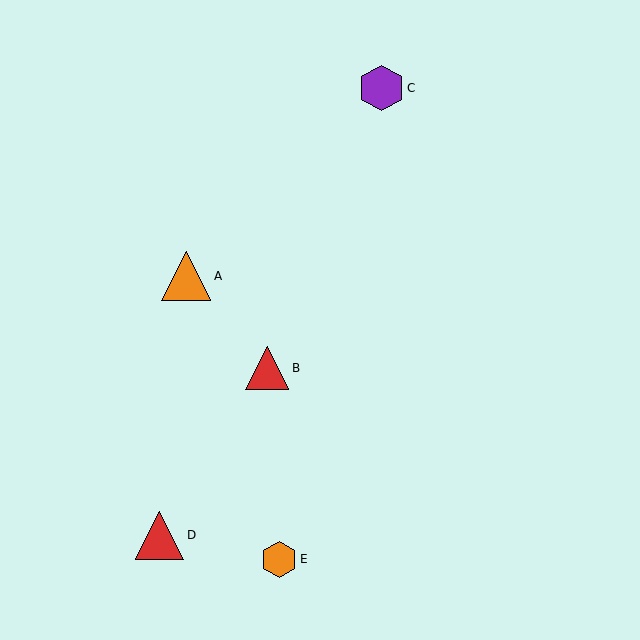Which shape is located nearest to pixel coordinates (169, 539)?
The red triangle (labeled D) at (159, 535) is nearest to that location.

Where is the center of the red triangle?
The center of the red triangle is at (267, 368).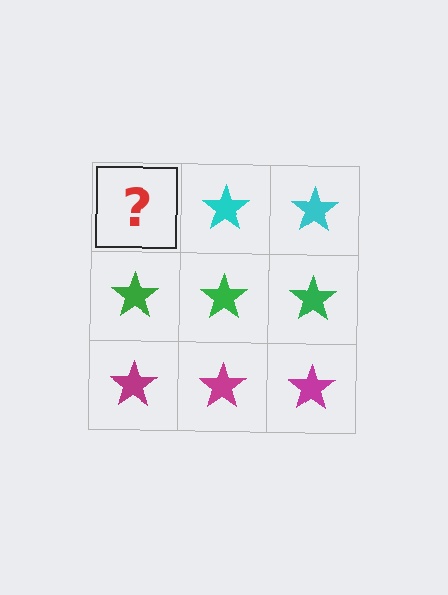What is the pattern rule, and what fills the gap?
The rule is that each row has a consistent color. The gap should be filled with a cyan star.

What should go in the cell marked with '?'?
The missing cell should contain a cyan star.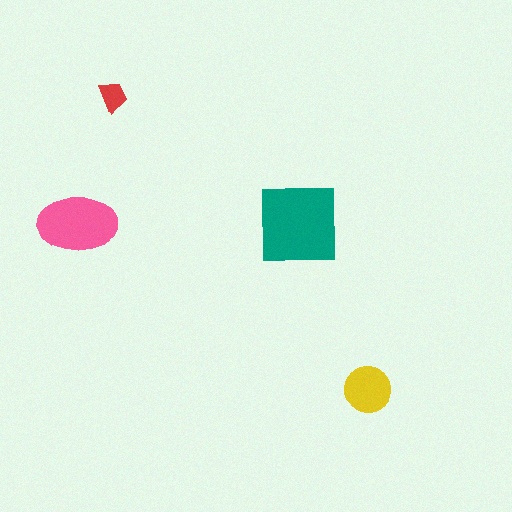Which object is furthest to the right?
The yellow circle is rightmost.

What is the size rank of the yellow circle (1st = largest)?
3rd.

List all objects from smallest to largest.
The red trapezoid, the yellow circle, the pink ellipse, the teal square.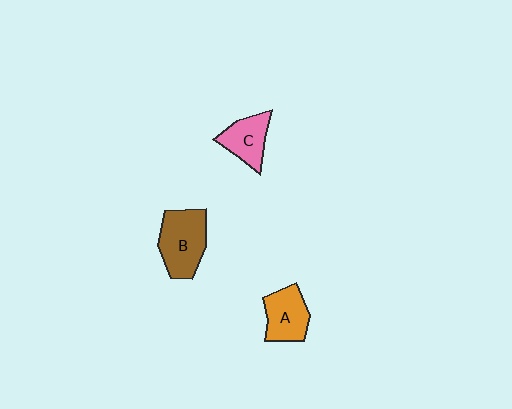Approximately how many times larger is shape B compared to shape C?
Approximately 1.5 times.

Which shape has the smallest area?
Shape C (pink).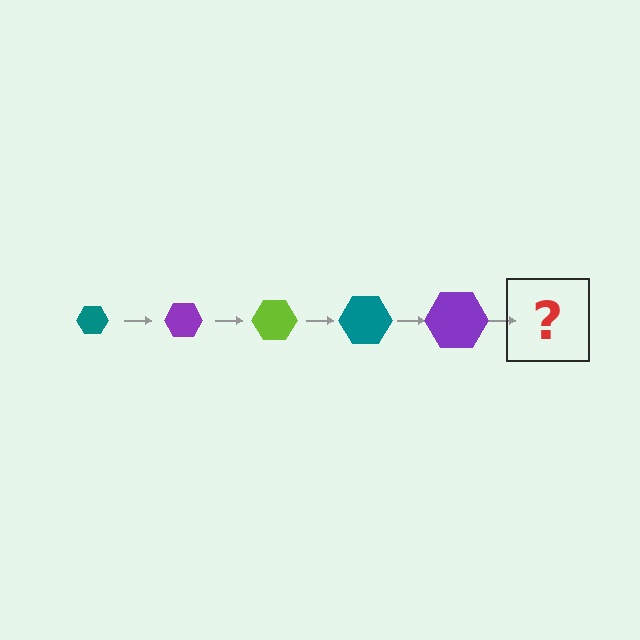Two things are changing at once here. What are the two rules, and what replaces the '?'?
The two rules are that the hexagon grows larger each step and the color cycles through teal, purple, and lime. The '?' should be a lime hexagon, larger than the previous one.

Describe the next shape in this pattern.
It should be a lime hexagon, larger than the previous one.